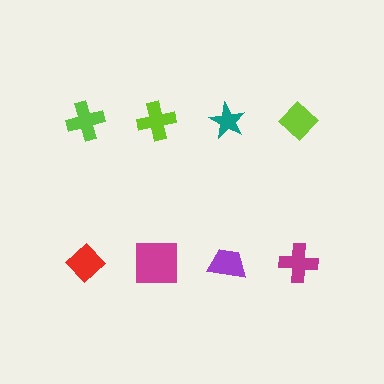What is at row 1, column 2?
A lime cross.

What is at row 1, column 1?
A lime cross.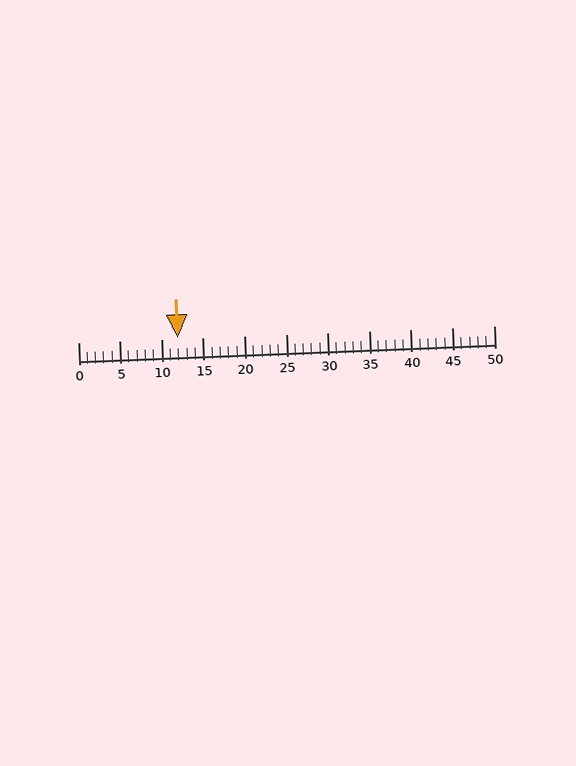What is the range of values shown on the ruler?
The ruler shows values from 0 to 50.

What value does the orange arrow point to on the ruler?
The orange arrow points to approximately 12.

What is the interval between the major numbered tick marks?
The major tick marks are spaced 5 units apart.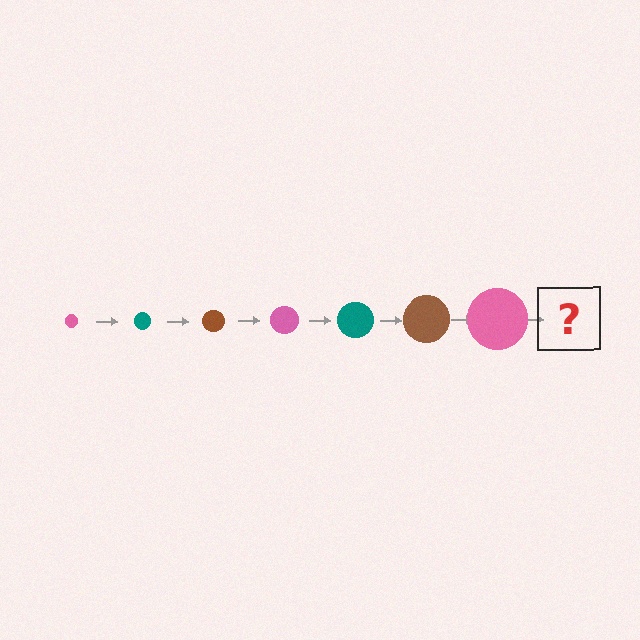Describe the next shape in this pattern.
It should be a teal circle, larger than the previous one.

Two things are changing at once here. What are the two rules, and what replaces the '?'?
The two rules are that the circle grows larger each step and the color cycles through pink, teal, and brown. The '?' should be a teal circle, larger than the previous one.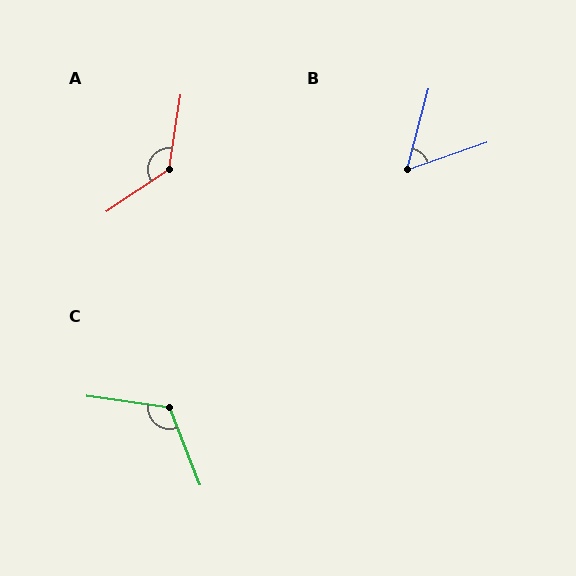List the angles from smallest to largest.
B (56°), C (119°), A (133°).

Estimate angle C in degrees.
Approximately 119 degrees.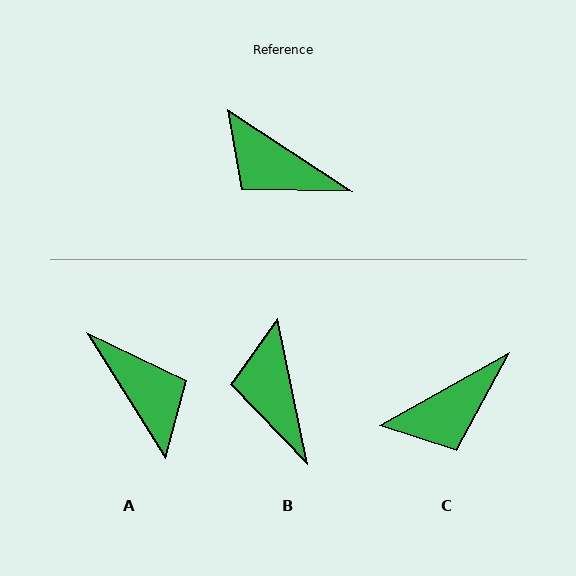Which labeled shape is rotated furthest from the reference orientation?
A, about 156 degrees away.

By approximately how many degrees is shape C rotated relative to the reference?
Approximately 63 degrees counter-clockwise.